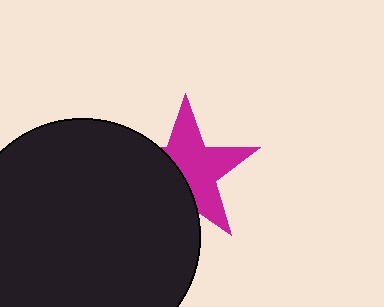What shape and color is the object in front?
The object in front is a black circle.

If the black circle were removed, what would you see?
You would see the complete magenta star.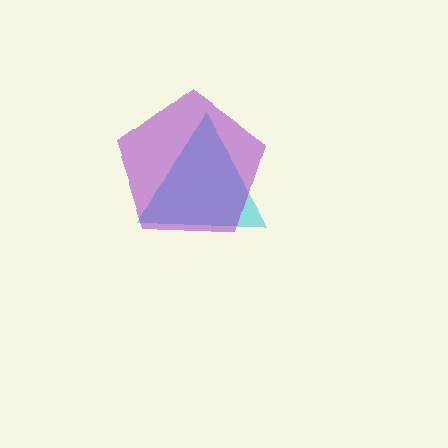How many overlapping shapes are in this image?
There are 2 overlapping shapes in the image.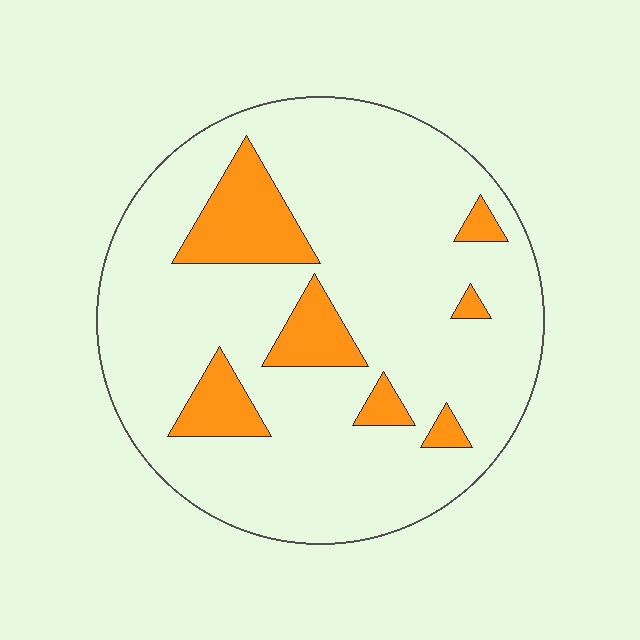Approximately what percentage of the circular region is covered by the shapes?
Approximately 15%.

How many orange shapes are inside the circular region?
7.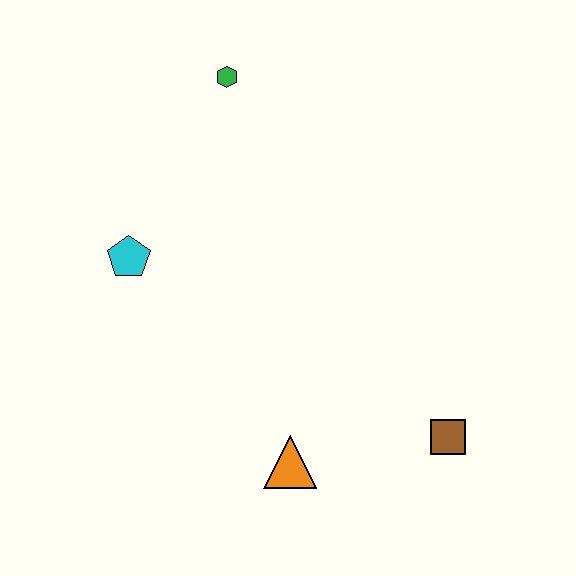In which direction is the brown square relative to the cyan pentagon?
The brown square is to the right of the cyan pentagon.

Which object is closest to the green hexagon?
The cyan pentagon is closest to the green hexagon.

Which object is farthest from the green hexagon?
The brown square is farthest from the green hexagon.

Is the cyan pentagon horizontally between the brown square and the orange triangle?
No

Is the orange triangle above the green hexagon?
No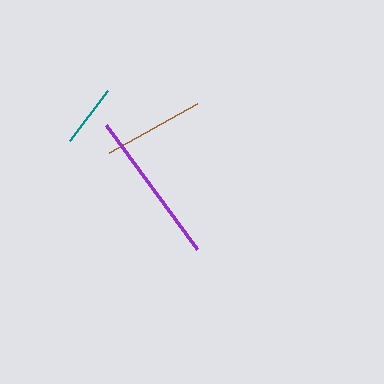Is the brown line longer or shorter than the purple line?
The purple line is longer than the brown line.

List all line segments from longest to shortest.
From longest to shortest: purple, brown, teal.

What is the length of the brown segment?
The brown segment is approximately 100 pixels long.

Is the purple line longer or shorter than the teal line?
The purple line is longer than the teal line.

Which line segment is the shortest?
The teal line is the shortest at approximately 63 pixels.